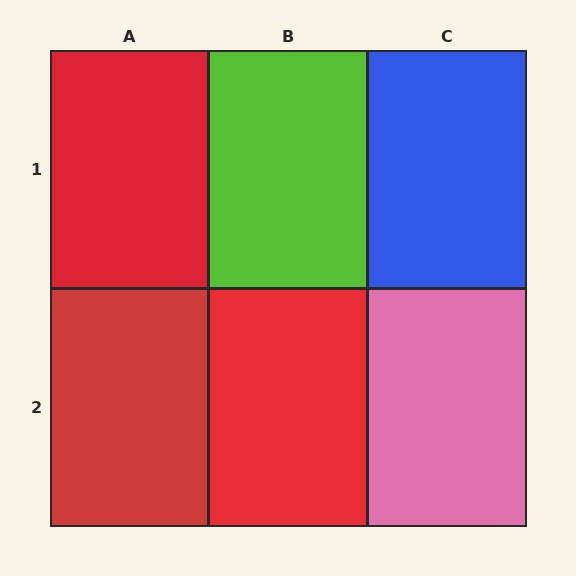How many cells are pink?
1 cell is pink.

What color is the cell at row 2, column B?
Red.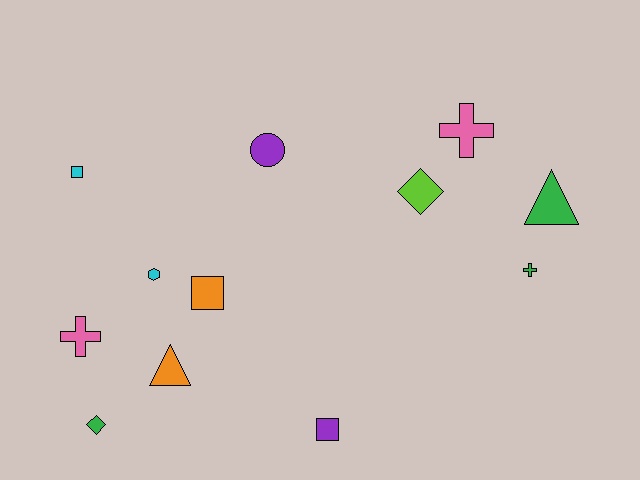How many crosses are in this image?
There are 3 crosses.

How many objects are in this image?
There are 12 objects.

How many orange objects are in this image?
There are 2 orange objects.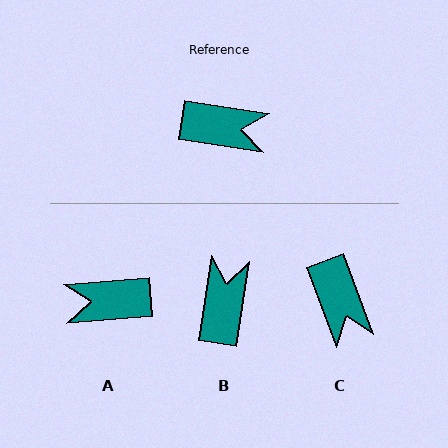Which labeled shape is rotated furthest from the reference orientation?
A, about 167 degrees away.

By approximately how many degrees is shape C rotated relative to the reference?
Approximately 61 degrees clockwise.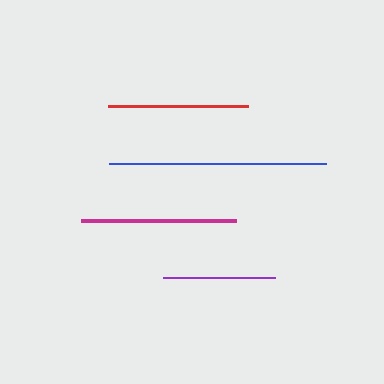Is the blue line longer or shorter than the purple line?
The blue line is longer than the purple line.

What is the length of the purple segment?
The purple segment is approximately 112 pixels long.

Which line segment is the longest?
The blue line is the longest at approximately 218 pixels.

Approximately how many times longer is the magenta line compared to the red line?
The magenta line is approximately 1.1 times the length of the red line.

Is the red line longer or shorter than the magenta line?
The magenta line is longer than the red line.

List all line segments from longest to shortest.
From longest to shortest: blue, magenta, red, purple.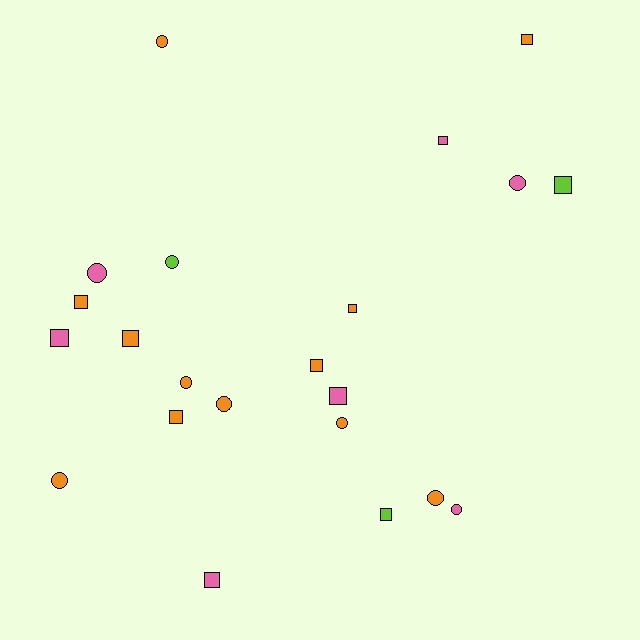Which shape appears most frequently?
Square, with 12 objects.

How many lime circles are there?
There is 1 lime circle.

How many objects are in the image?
There are 22 objects.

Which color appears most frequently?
Orange, with 12 objects.